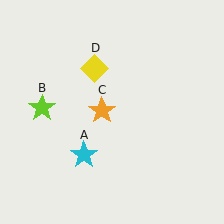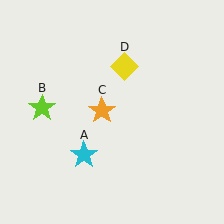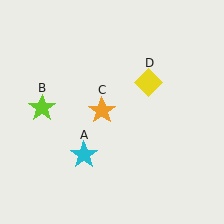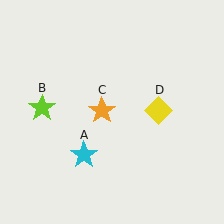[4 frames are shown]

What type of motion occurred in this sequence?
The yellow diamond (object D) rotated clockwise around the center of the scene.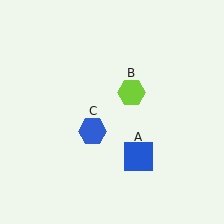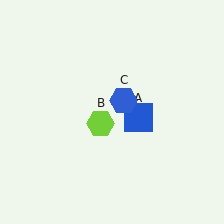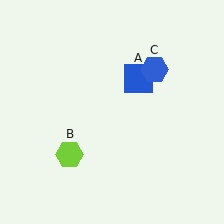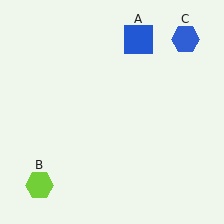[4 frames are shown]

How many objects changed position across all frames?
3 objects changed position: blue square (object A), lime hexagon (object B), blue hexagon (object C).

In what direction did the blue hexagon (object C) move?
The blue hexagon (object C) moved up and to the right.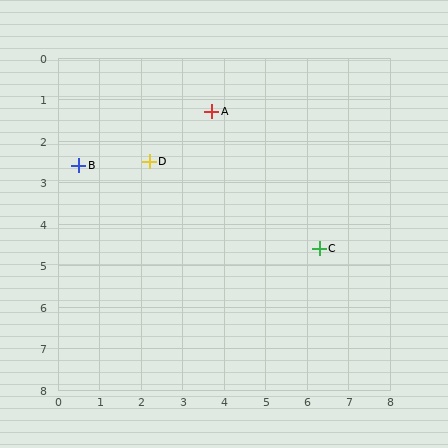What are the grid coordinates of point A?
Point A is at approximately (3.7, 1.3).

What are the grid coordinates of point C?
Point C is at approximately (6.3, 4.6).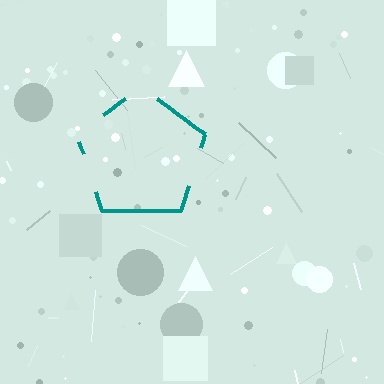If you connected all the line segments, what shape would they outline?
They would outline a pentagon.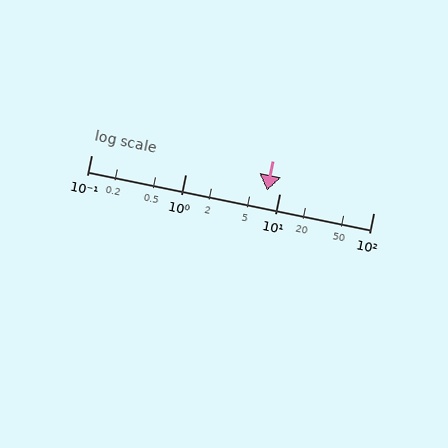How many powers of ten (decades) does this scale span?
The scale spans 3 decades, from 0.1 to 100.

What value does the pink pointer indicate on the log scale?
The pointer indicates approximately 7.4.